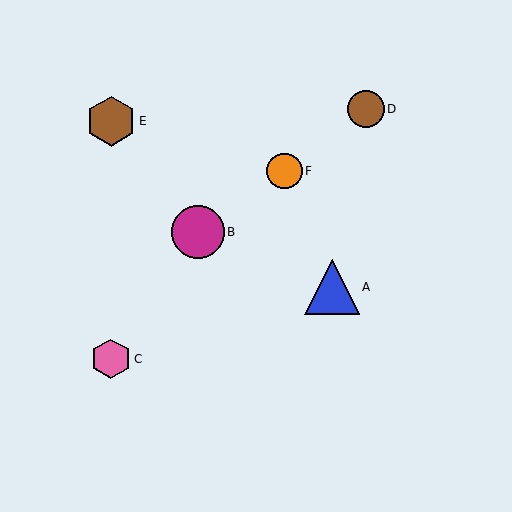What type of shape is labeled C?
Shape C is a pink hexagon.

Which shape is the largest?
The blue triangle (labeled A) is the largest.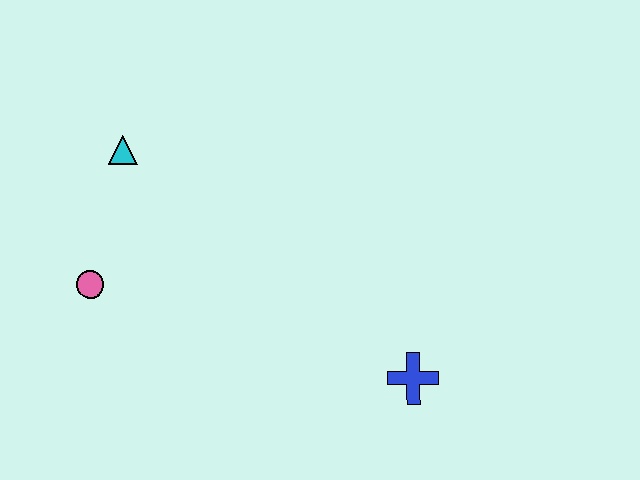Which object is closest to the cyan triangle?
The pink circle is closest to the cyan triangle.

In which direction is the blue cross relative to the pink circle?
The blue cross is to the right of the pink circle.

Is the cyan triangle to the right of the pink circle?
Yes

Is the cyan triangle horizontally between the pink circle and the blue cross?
Yes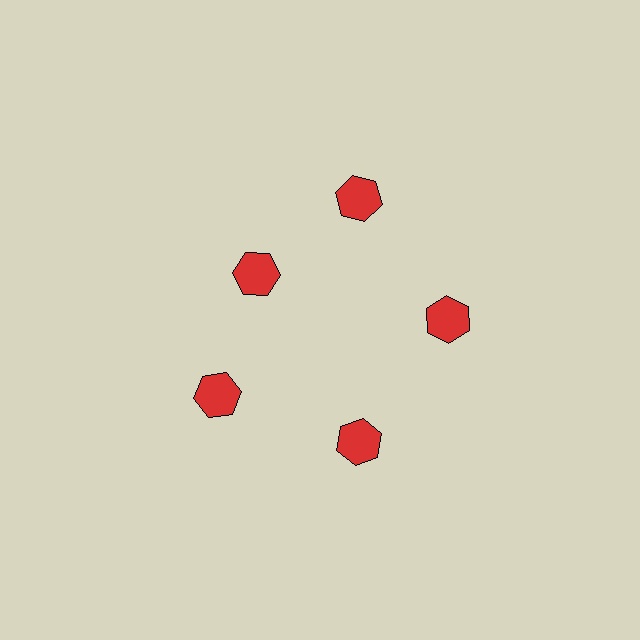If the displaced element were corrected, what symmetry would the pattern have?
It would have 5-fold rotational symmetry — the pattern would map onto itself every 72 degrees.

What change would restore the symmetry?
The symmetry would be restored by moving it outward, back onto the ring so that all 5 hexagons sit at equal angles and equal distance from the center.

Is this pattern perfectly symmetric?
No. The 5 red hexagons are arranged in a ring, but one element near the 10 o'clock position is pulled inward toward the center, breaking the 5-fold rotational symmetry.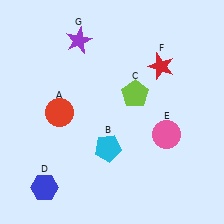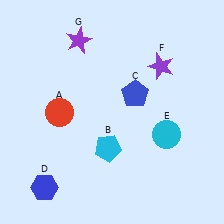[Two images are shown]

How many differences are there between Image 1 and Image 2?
There are 3 differences between the two images.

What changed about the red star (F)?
In Image 1, F is red. In Image 2, it changed to purple.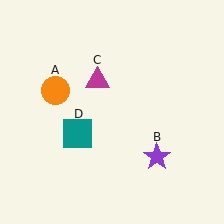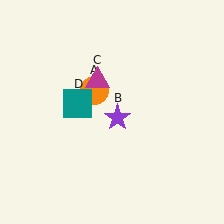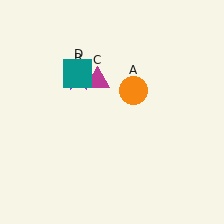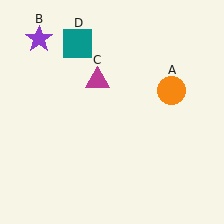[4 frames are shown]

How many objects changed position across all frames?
3 objects changed position: orange circle (object A), purple star (object B), teal square (object D).